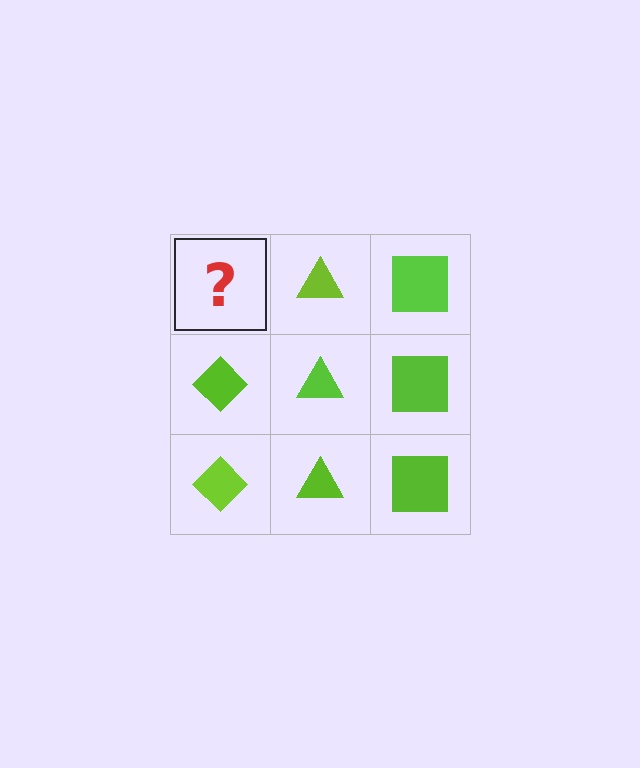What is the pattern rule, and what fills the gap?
The rule is that each column has a consistent shape. The gap should be filled with a lime diamond.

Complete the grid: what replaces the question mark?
The question mark should be replaced with a lime diamond.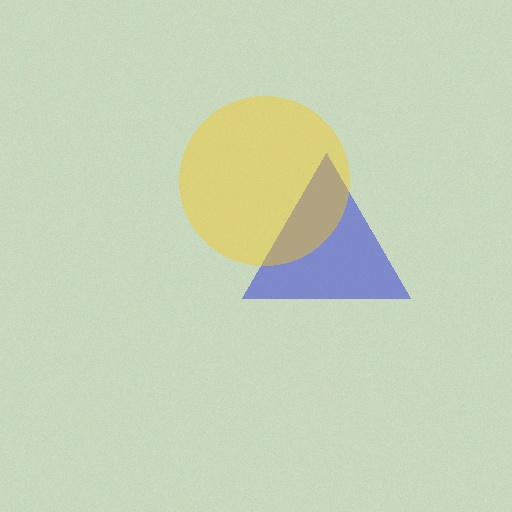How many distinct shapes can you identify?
There are 2 distinct shapes: a blue triangle, a yellow circle.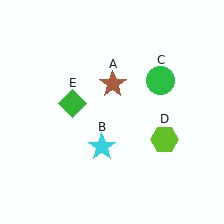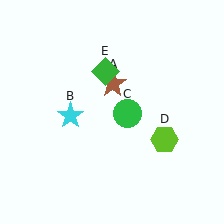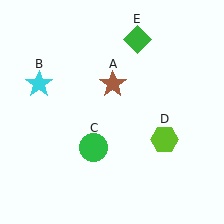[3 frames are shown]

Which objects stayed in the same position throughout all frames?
Brown star (object A) and lime hexagon (object D) remained stationary.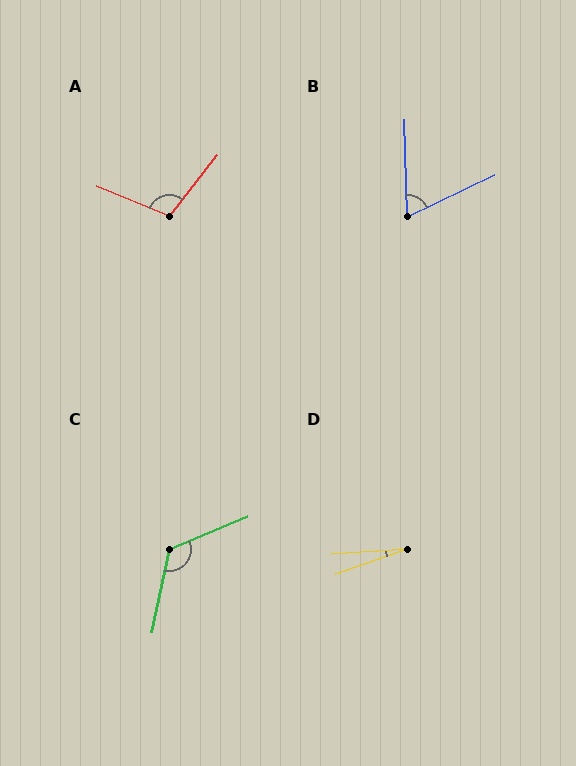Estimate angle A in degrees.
Approximately 106 degrees.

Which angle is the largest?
C, at approximately 125 degrees.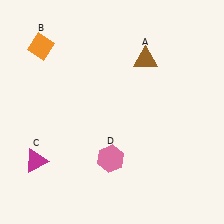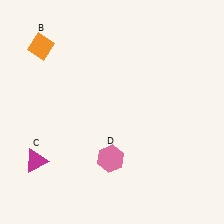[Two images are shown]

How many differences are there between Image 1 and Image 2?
There is 1 difference between the two images.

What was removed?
The brown triangle (A) was removed in Image 2.